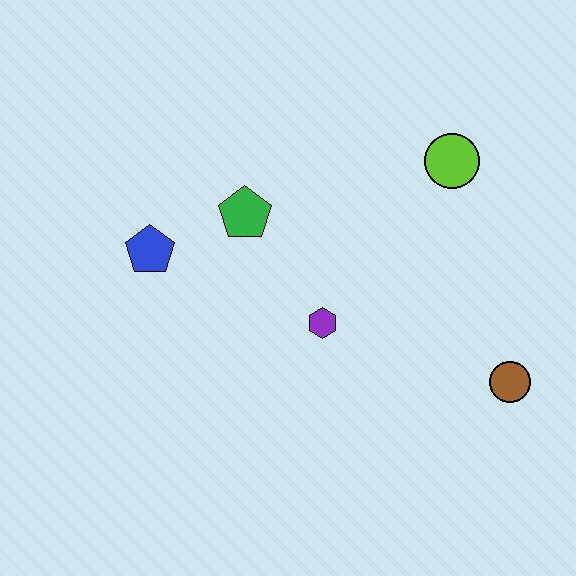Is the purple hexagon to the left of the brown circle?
Yes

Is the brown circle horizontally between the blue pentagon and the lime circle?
No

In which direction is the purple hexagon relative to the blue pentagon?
The purple hexagon is to the right of the blue pentagon.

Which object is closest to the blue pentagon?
The green pentagon is closest to the blue pentagon.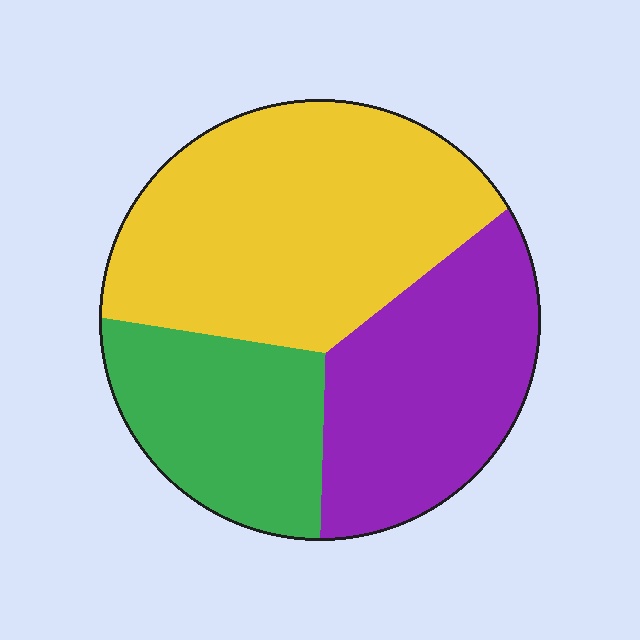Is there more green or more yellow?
Yellow.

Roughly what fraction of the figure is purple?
Purple covers 31% of the figure.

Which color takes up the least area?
Green, at roughly 25%.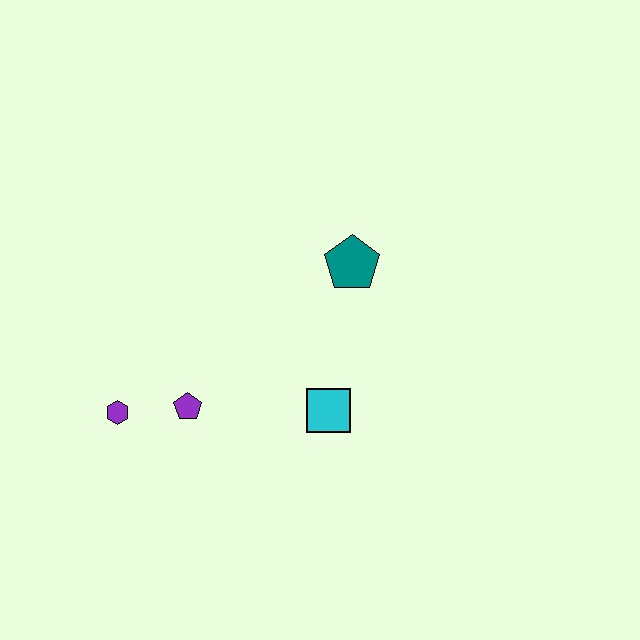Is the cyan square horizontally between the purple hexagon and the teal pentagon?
Yes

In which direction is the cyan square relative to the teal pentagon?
The cyan square is below the teal pentagon.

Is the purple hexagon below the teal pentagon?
Yes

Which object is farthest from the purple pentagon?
The teal pentagon is farthest from the purple pentagon.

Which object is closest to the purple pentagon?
The purple hexagon is closest to the purple pentagon.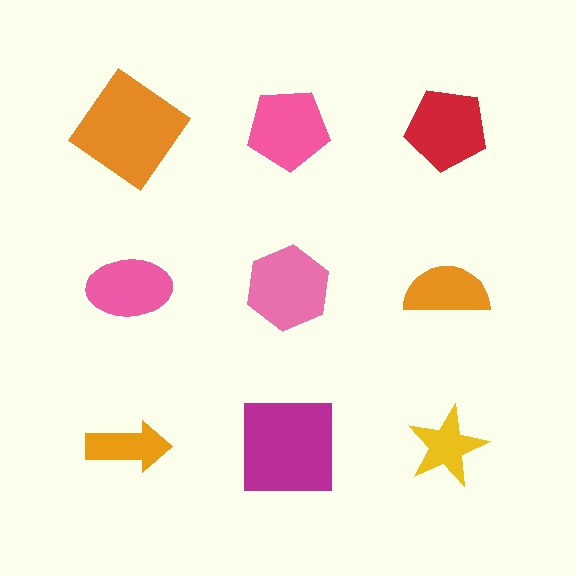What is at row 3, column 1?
An orange arrow.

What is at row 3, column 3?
A yellow star.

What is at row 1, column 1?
An orange diamond.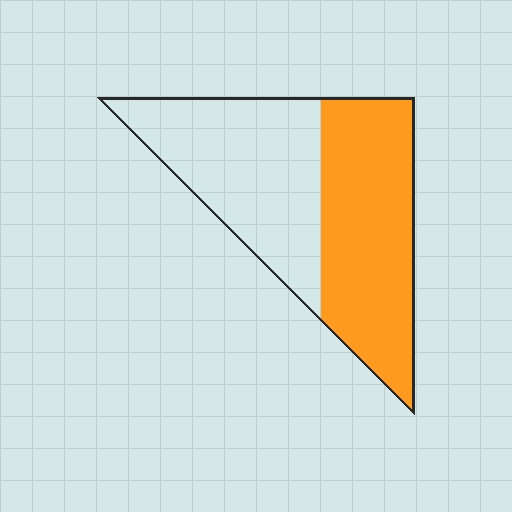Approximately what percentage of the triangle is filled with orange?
Approximately 50%.